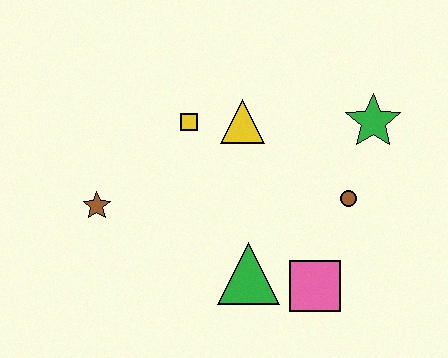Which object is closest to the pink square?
The green triangle is closest to the pink square.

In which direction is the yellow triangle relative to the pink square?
The yellow triangle is above the pink square.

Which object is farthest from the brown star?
The green star is farthest from the brown star.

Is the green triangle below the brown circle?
Yes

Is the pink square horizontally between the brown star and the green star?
Yes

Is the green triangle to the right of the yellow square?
Yes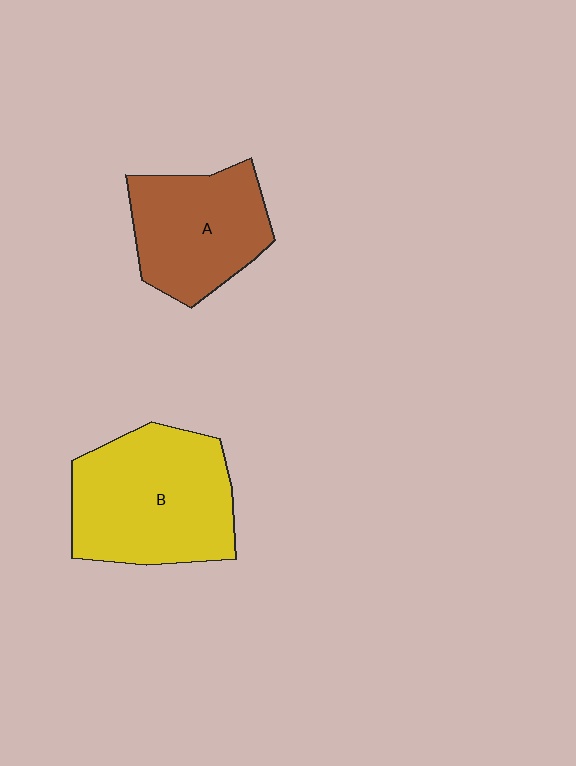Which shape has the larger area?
Shape B (yellow).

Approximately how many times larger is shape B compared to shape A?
Approximately 1.3 times.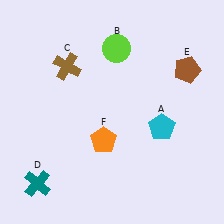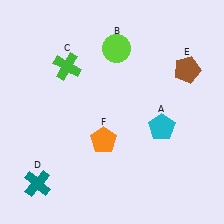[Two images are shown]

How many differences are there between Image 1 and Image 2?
There is 1 difference between the two images.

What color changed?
The cross (C) changed from brown in Image 1 to green in Image 2.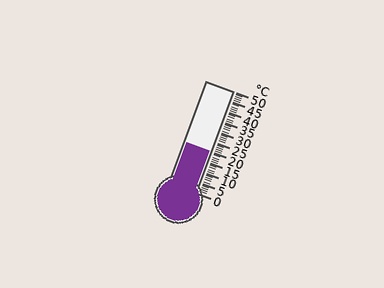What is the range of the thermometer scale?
The thermometer scale ranges from 0°C to 50°C.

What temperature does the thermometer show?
The thermometer shows approximately 20°C.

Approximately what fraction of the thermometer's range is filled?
The thermometer is filled to approximately 40% of its range.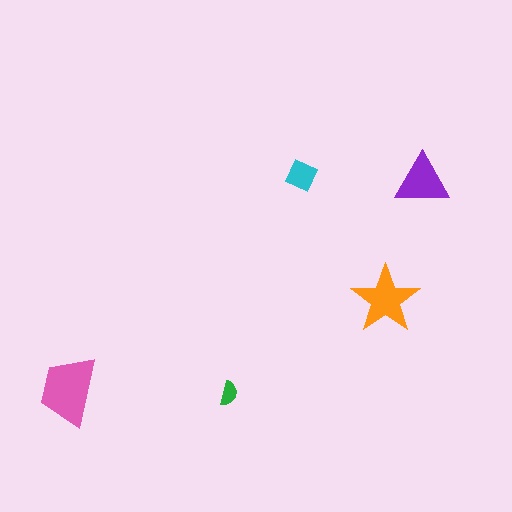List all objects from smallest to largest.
The green semicircle, the cyan diamond, the purple triangle, the orange star, the pink trapezoid.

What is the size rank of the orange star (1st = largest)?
2nd.